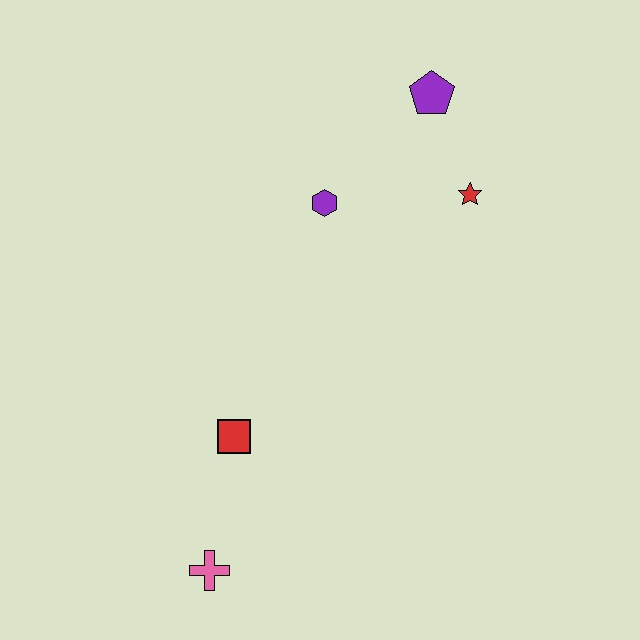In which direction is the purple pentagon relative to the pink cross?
The purple pentagon is above the pink cross.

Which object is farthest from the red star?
The pink cross is farthest from the red star.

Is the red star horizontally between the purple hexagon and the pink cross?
No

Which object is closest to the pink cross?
The red square is closest to the pink cross.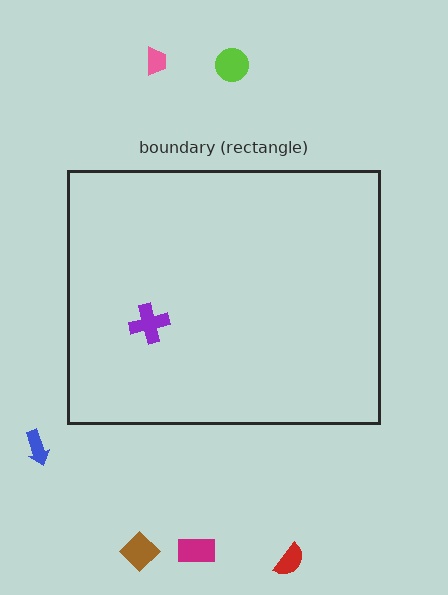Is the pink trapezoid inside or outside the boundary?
Outside.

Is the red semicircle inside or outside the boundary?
Outside.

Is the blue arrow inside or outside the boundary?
Outside.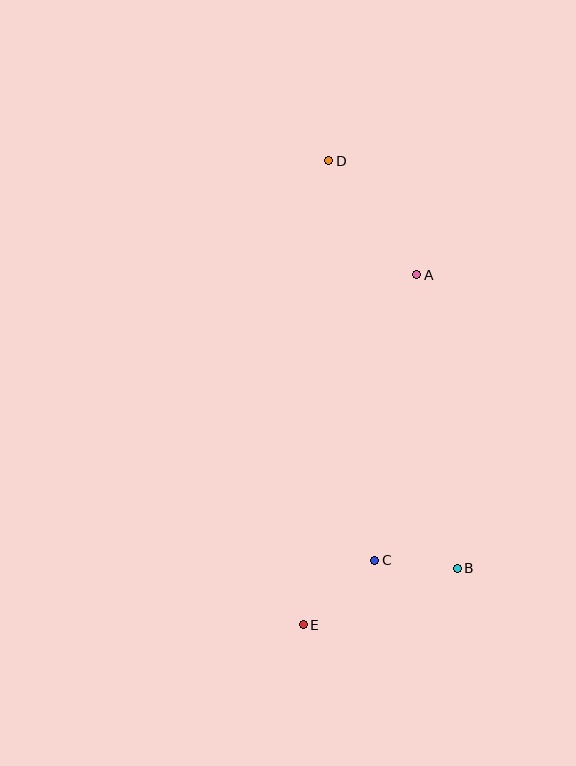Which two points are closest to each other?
Points B and C are closest to each other.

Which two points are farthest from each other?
Points D and E are farthest from each other.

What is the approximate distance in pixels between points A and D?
The distance between A and D is approximately 144 pixels.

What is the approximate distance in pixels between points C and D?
The distance between C and D is approximately 402 pixels.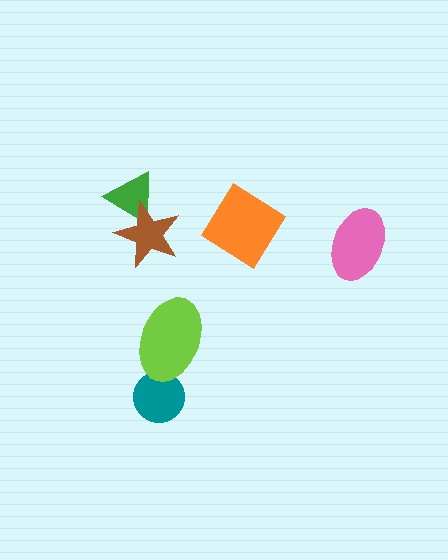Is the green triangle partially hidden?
Yes, it is partially covered by another shape.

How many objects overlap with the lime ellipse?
1 object overlaps with the lime ellipse.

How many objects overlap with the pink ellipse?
0 objects overlap with the pink ellipse.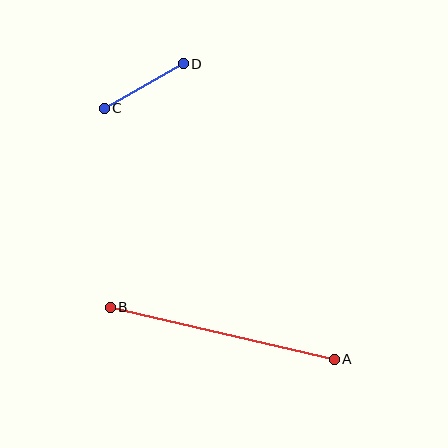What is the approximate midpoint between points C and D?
The midpoint is at approximately (144, 86) pixels.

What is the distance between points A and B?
The distance is approximately 230 pixels.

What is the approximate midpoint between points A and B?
The midpoint is at approximately (222, 333) pixels.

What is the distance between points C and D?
The distance is approximately 91 pixels.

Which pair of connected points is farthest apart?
Points A and B are farthest apart.